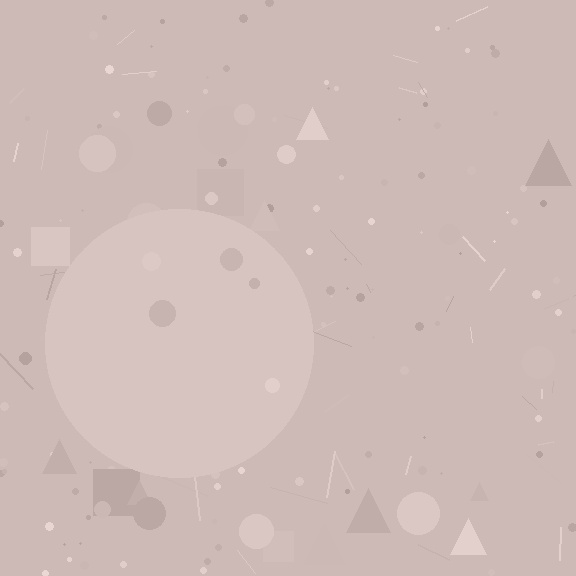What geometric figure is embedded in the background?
A circle is embedded in the background.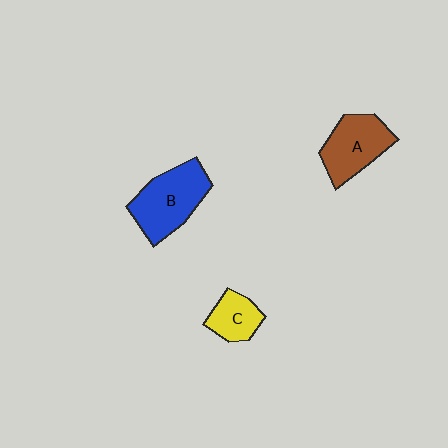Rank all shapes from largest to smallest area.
From largest to smallest: B (blue), A (brown), C (yellow).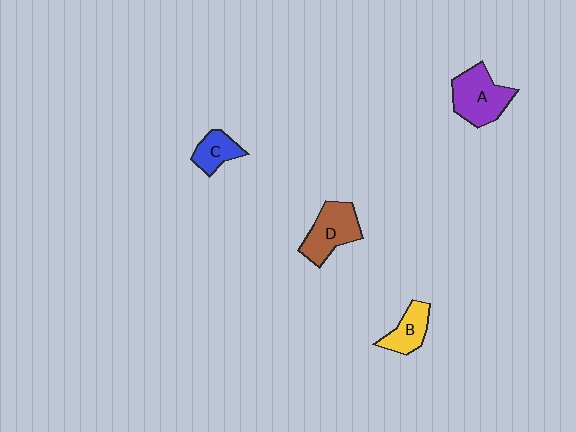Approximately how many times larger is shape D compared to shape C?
Approximately 1.7 times.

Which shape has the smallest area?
Shape C (blue).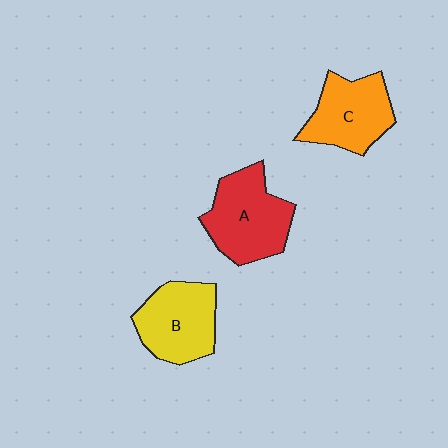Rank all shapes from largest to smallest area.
From largest to smallest: A (red), B (yellow), C (orange).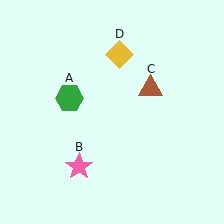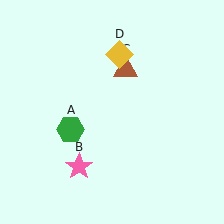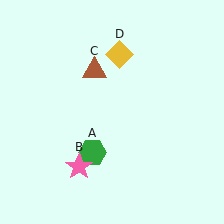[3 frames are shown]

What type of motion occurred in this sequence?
The green hexagon (object A), brown triangle (object C) rotated counterclockwise around the center of the scene.